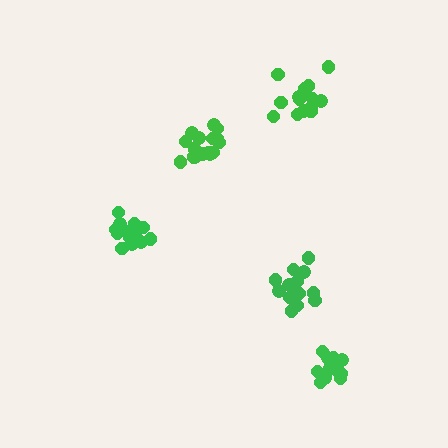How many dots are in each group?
Group 1: 15 dots, Group 2: 14 dots, Group 3: 18 dots, Group 4: 15 dots, Group 5: 14 dots (76 total).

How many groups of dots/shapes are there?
There are 5 groups.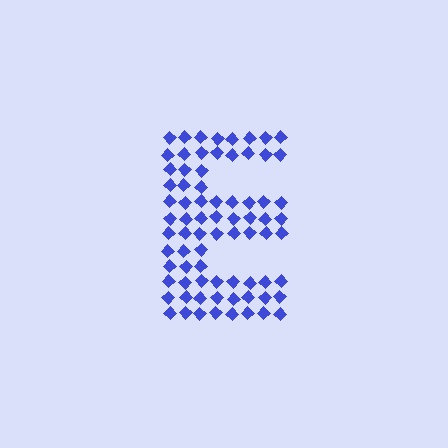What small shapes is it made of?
It is made of small diamonds.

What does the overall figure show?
The overall figure shows the letter E.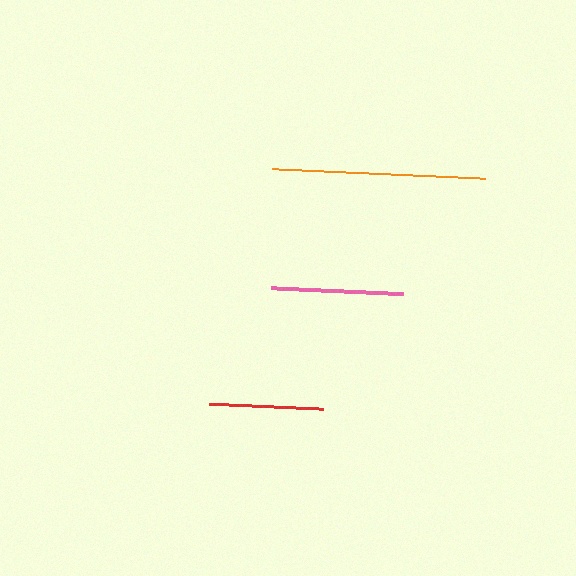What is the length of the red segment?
The red segment is approximately 113 pixels long.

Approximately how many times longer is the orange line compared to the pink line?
The orange line is approximately 1.6 times the length of the pink line.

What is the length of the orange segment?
The orange segment is approximately 213 pixels long.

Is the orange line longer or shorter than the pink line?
The orange line is longer than the pink line.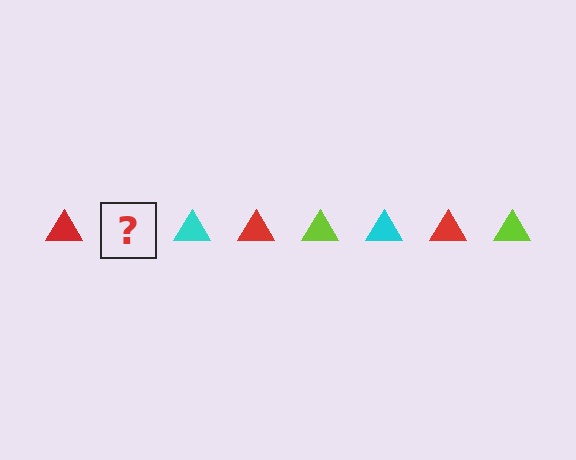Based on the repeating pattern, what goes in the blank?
The blank should be a lime triangle.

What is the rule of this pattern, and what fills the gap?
The rule is that the pattern cycles through red, lime, cyan triangles. The gap should be filled with a lime triangle.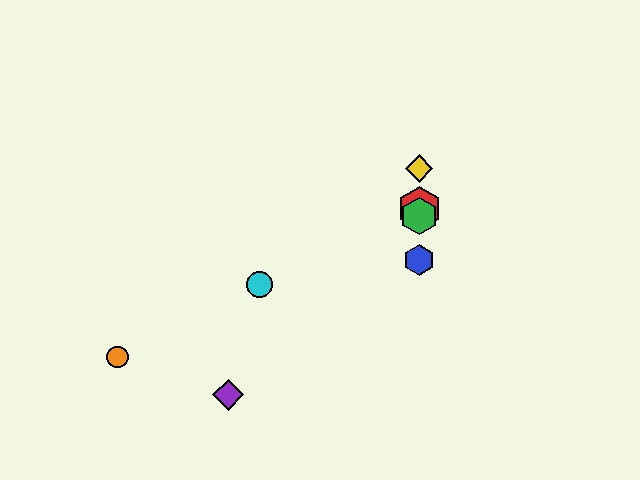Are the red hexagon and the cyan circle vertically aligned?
No, the red hexagon is at x≈419 and the cyan circle is at x≈259.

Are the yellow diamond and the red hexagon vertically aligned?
Yes, both are at x≈419.